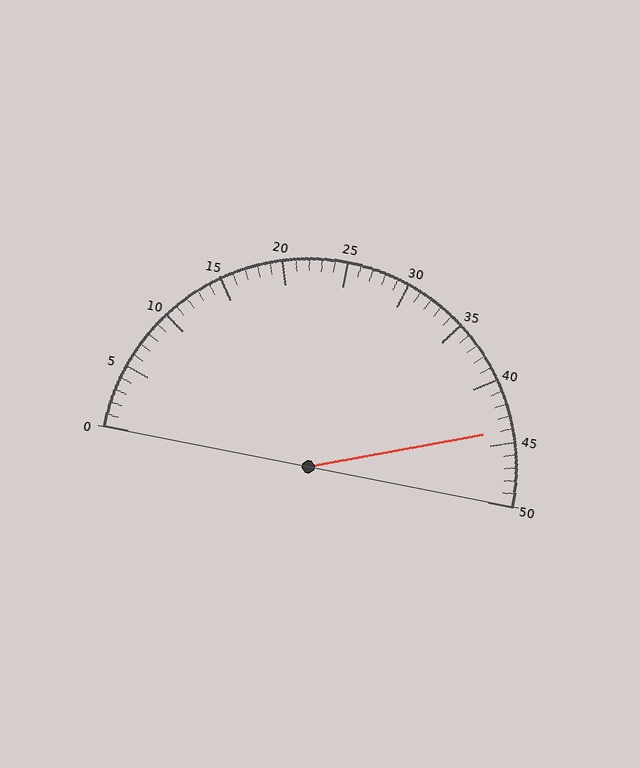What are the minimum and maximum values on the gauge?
The gauge ranges from 0 to 50.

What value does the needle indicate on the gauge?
The needle indicates approximately 44.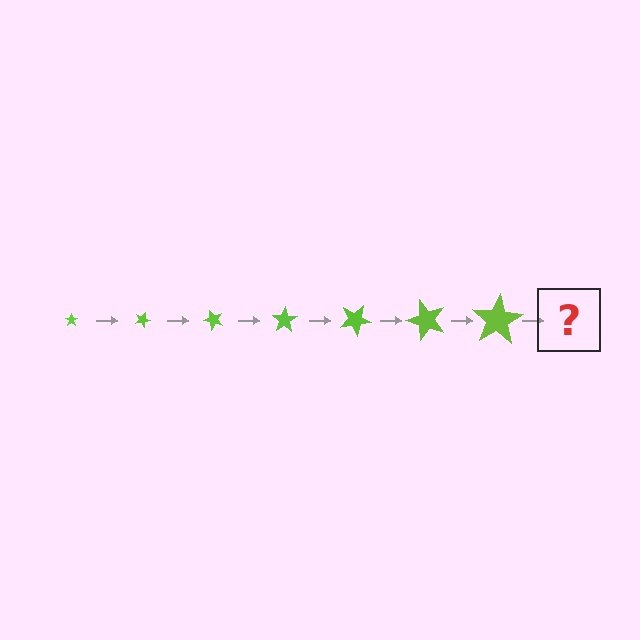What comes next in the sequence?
The next element should be a star, larger than the previous one and rotated 175 degrees from the start.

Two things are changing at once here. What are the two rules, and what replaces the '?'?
The two rules are that the star grows larger each step and it rotates 25 degrees each step. The '?' should be a star, larger than the previous one and rotated 175 degrees from the start.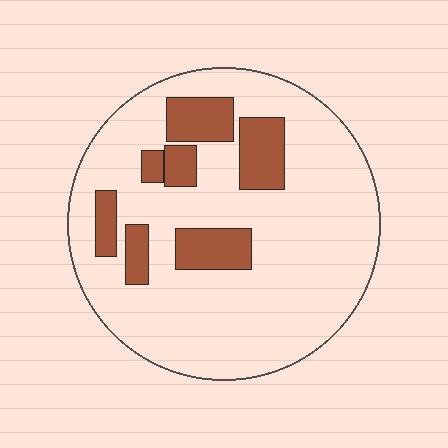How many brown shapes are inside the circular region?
7.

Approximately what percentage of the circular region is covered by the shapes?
Approximately 20%.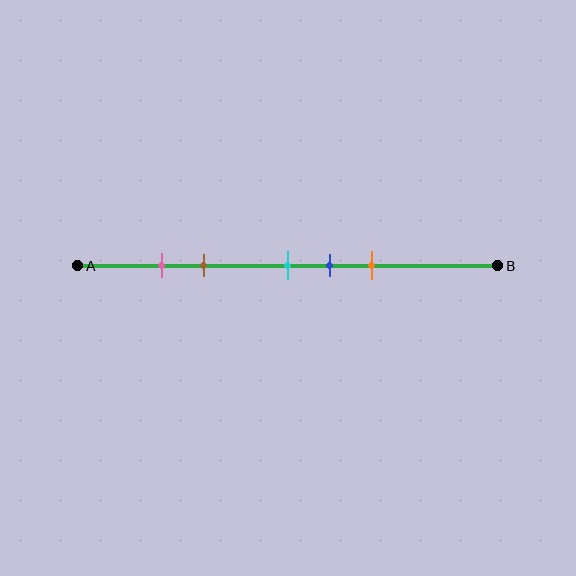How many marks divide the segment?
There are 5 marks dividing the segment.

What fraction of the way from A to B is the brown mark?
The brown mark is approximately 30% (0.3) of the way from A to B.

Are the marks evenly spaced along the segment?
No, the marks are not evenly spaced.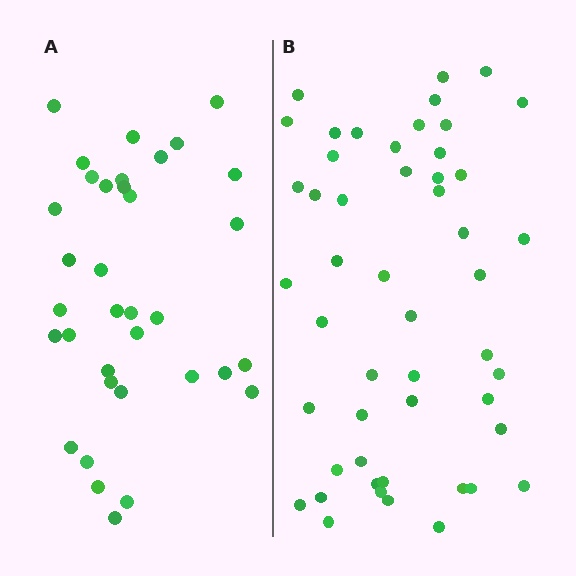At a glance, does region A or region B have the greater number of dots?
Region B (the right region) has more dots.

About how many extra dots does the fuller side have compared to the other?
Region B has approximately 15 more dots than region A.